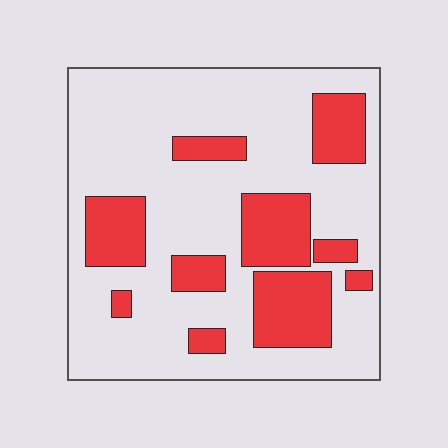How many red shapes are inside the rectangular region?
10.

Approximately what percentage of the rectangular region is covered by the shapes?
Approximately 25%.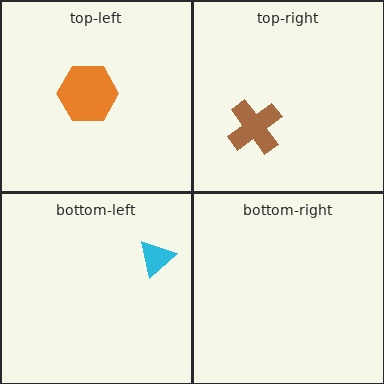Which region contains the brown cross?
The top-right region.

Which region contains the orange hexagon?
The top-left region.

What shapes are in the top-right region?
The brown cross.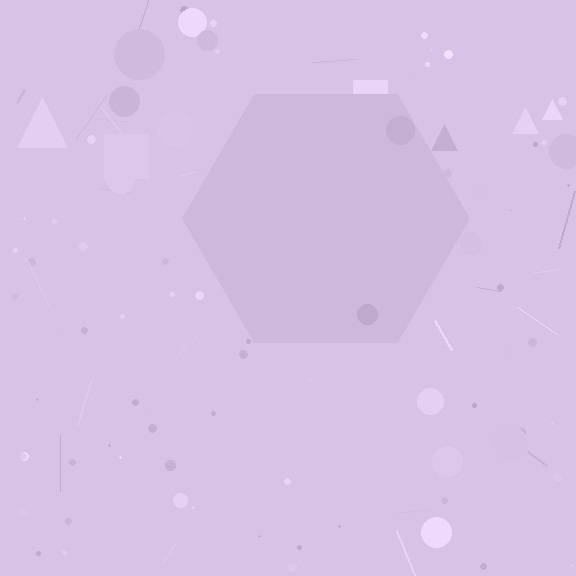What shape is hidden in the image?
A hexagon is hidden in the image.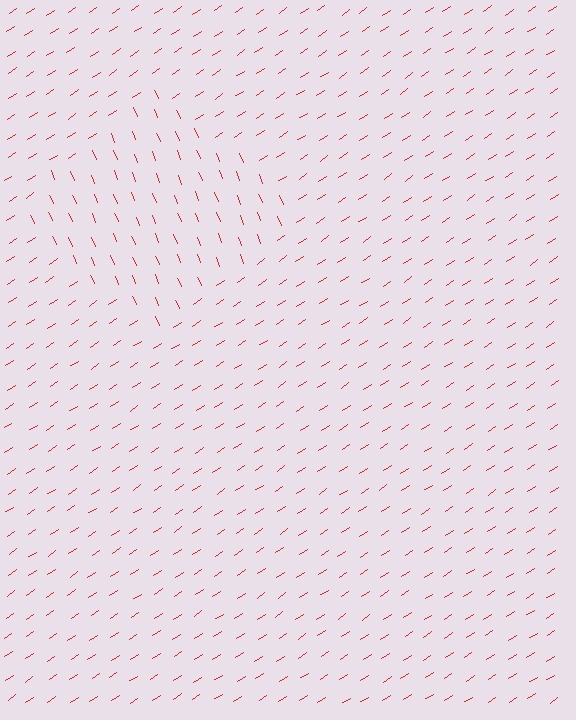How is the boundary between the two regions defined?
The boundary is defined purely by a change in line orientation (approximately 78 degrees difference). All lines are the same color and thickness.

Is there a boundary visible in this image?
Yes, there is a texture boundary formed by a change in line orientation.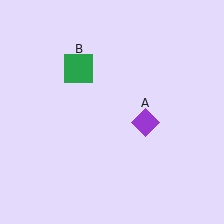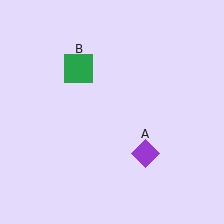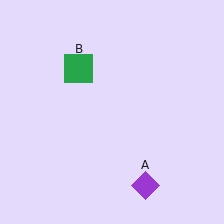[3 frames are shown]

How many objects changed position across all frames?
1 object changed position: purple diamond (object A).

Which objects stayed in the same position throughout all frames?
Green square (object B) remained stationary.